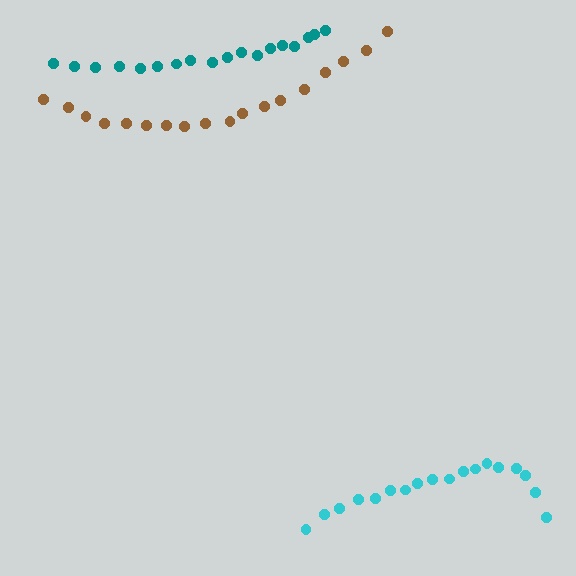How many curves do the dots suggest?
There are 3 distinct paths.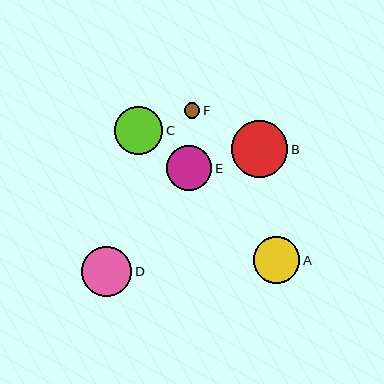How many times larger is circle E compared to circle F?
Circle E is approximately 2.9 times the size of circle F.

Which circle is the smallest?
Circle F is the smallest with a size of approximately 16 pixels.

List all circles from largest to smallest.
From largest to smallest: B, D, C, A, E, F.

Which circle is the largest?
Circle B is the largest with a size of approximately 56 pixels.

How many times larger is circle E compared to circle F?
Circle E is approximately 2.9 times the size of circle F.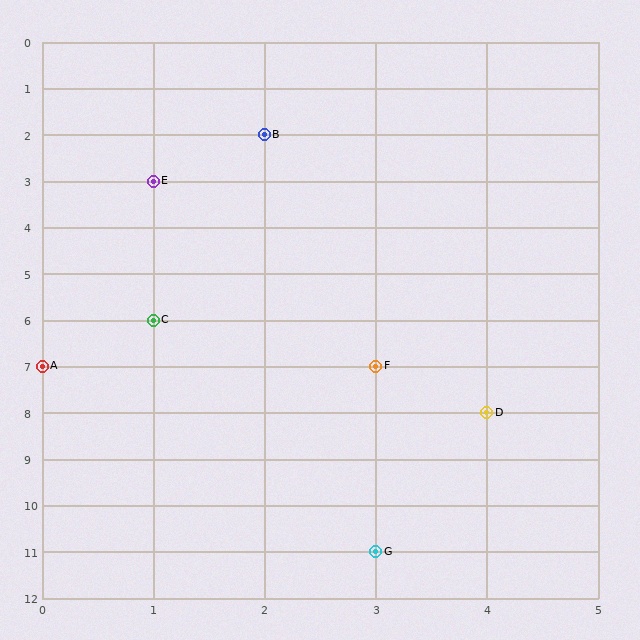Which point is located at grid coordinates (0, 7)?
Point A is at (0, 7).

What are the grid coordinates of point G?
Point G is at grid coordinates (3, 11).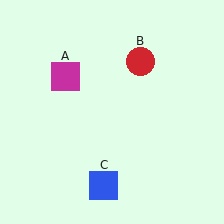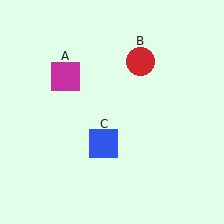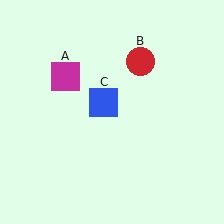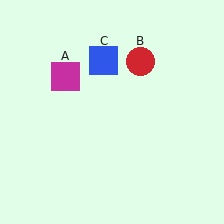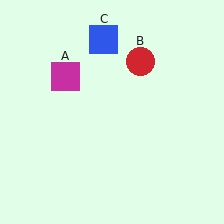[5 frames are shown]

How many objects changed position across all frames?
1 object changed position: blue square (object C).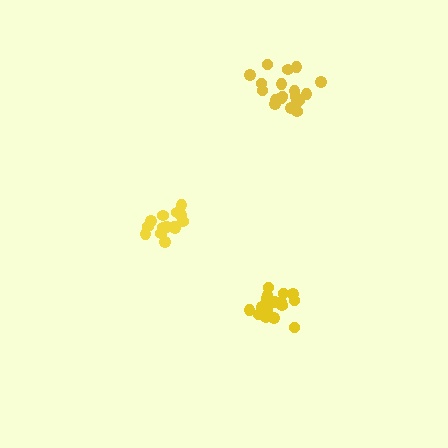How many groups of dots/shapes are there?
There are 3 groups.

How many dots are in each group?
Group 1: 21 dots, Group 2: 16 dots, Group 3: 20 dots (57 total).